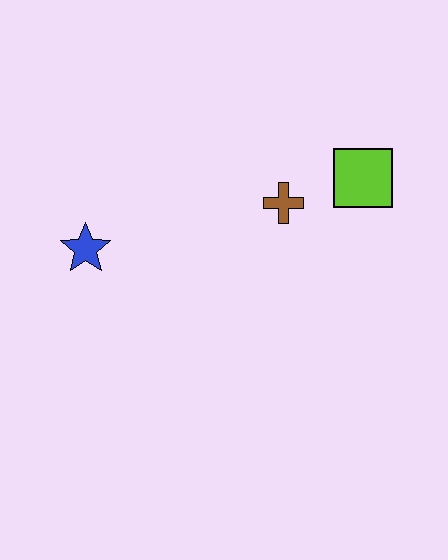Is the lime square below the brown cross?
No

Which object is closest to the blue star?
The brown cross is closest to the blue star.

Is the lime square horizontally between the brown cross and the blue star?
No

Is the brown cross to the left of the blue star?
No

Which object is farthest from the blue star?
The lime square is farthest from the blue star.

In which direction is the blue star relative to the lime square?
The blue star is to the left of the lime square.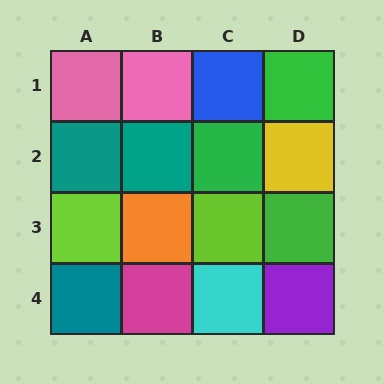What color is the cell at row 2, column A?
Teal.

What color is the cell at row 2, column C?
Green.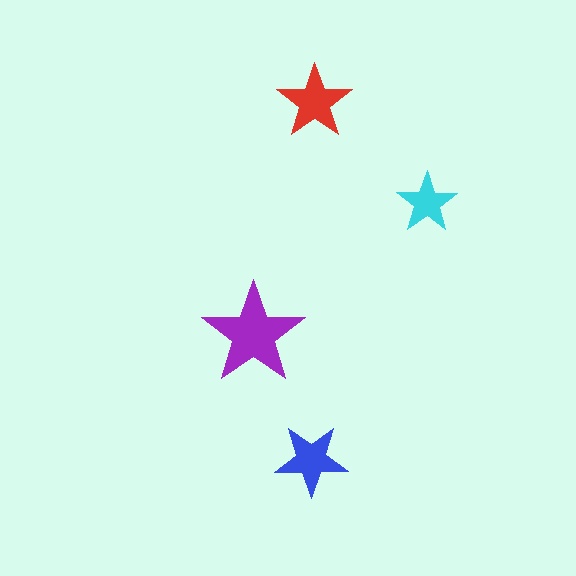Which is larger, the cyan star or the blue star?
The blue one.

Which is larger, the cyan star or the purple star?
The purple one.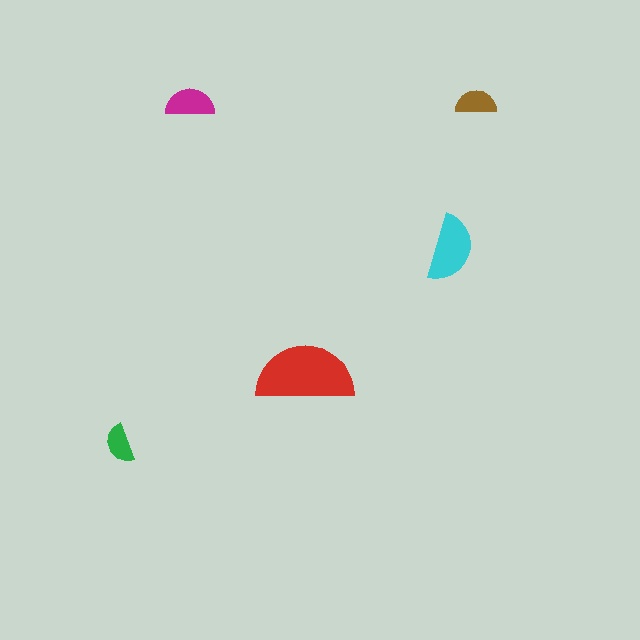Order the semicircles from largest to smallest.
the red one, the cyan one, the magenta one, the brown one, the green one.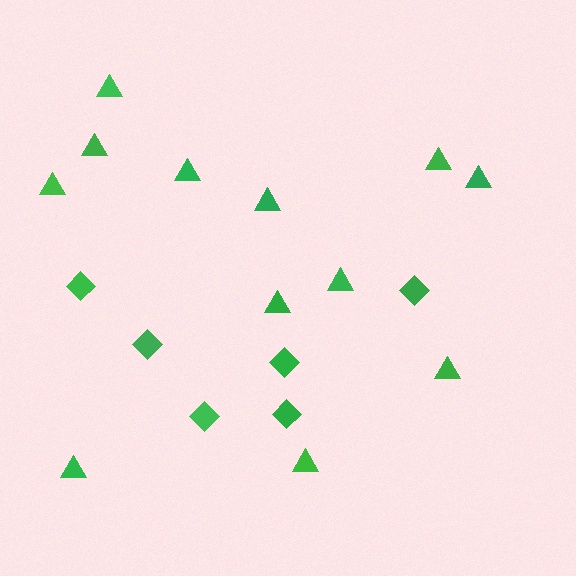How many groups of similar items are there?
There are 2 groups: one group of triangles (12) and one group of diamonds (6).